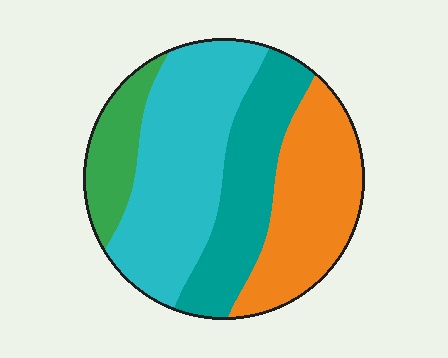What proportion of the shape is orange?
Orange covers 27% of the shape.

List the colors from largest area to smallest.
From largest to smallest: cyan, orange, teal, green.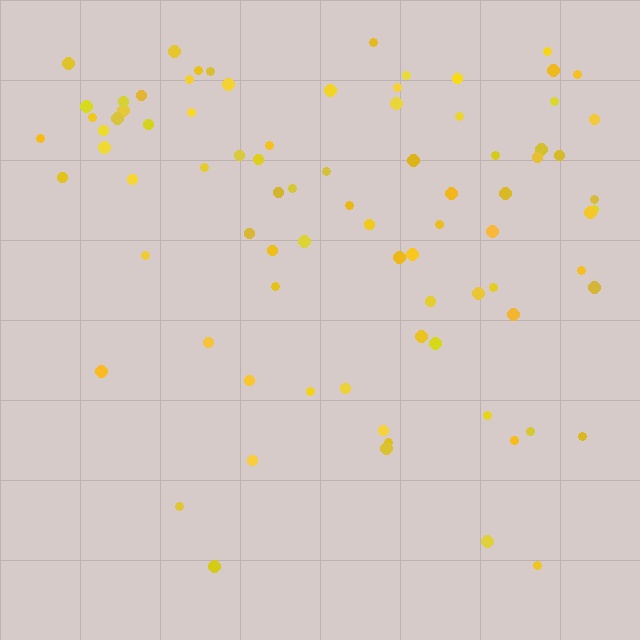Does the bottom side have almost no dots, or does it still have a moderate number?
Still a moderate number, just noticeably fewer than the top.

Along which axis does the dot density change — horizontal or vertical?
Vertical.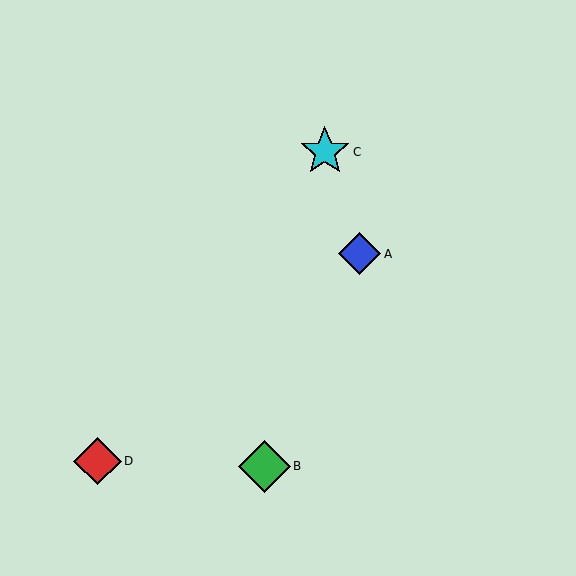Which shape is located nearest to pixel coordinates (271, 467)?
The green diamond (labeled B) at (264, 466) is nearest to that location.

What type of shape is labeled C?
Shape C is a cyan star.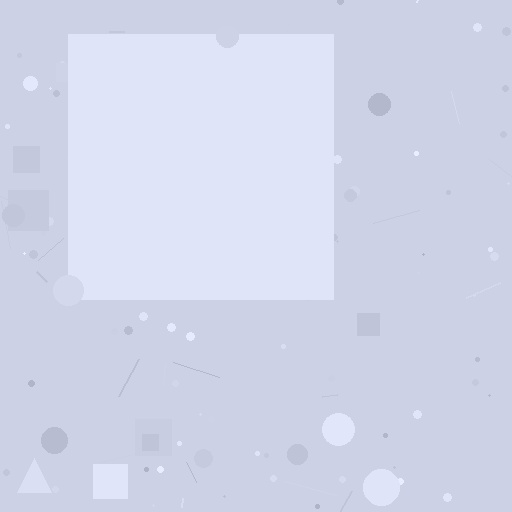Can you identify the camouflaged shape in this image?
The camouflaged shape is a square.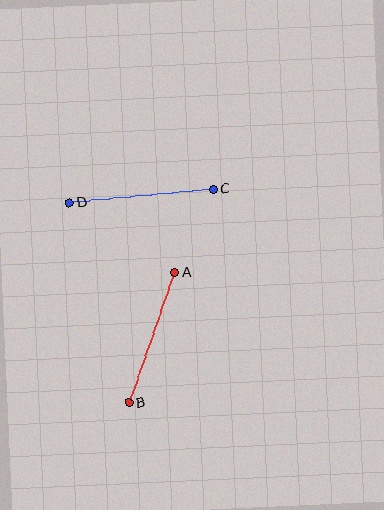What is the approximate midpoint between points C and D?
The midpoint is at approximately (141, 196) pixels.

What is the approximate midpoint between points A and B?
The midpoint is at approximately (152, 338) pixels.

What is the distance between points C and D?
The distance is approximately 145 pixels.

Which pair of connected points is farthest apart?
Points C and D are farthest apart.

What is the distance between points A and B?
The distance is approximately 138 pixels.